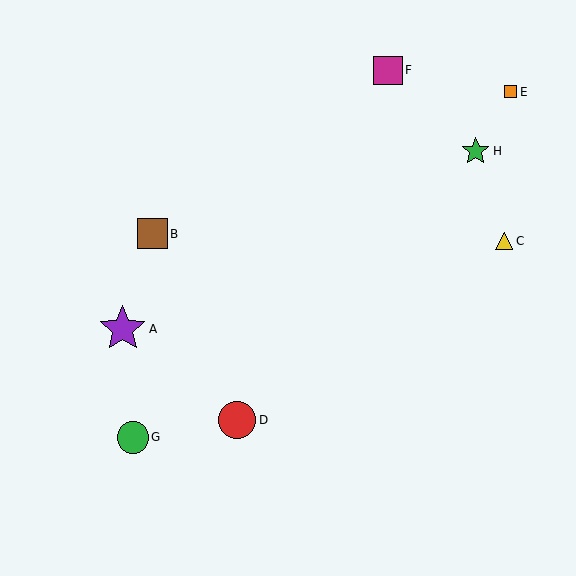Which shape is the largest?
The purple star (labeled A) is the largest.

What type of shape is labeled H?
Shape H is a green star.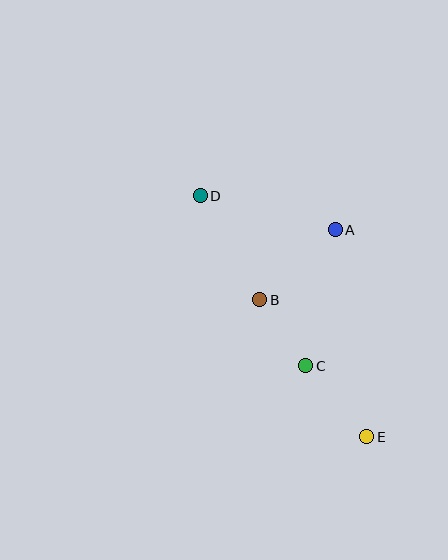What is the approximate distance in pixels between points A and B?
The distance between A and B is approximately 103 pixels.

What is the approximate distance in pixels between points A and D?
The distance between A and D is approximately 139 pixels.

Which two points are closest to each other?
Points B and C are closest to each other.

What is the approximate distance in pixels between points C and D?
The distance between C and D is approximately 200 pixels.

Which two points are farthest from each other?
Points D and E are farthest from each other.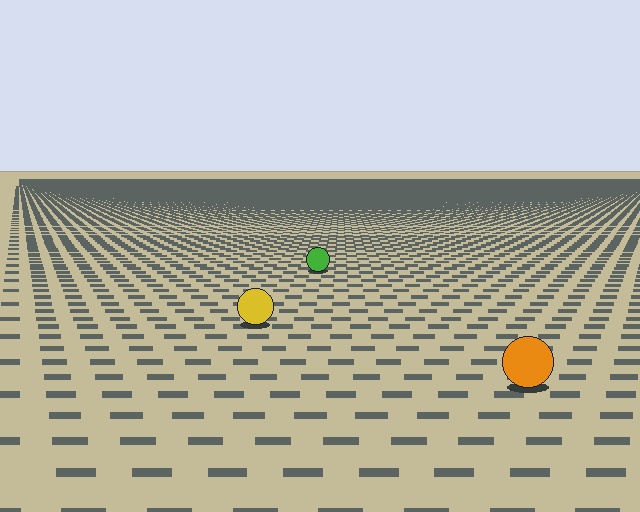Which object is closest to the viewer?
The orange circle is closest. The texture marks near it are larger and more spread out.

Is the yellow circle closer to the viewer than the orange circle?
No. The orange circle is closer — you can tell from the texture gradient: the ground texture is coarser near it.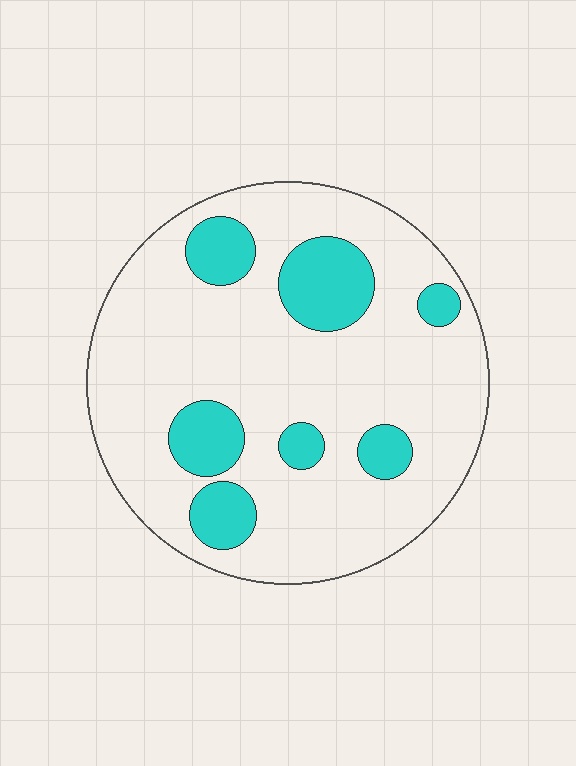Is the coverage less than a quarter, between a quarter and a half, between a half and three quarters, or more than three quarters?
Less than a quarter.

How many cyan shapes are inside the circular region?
7.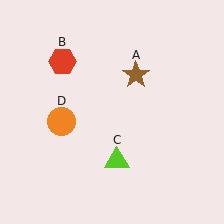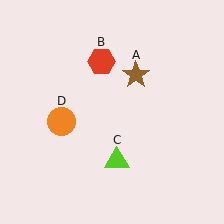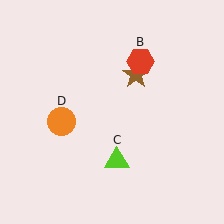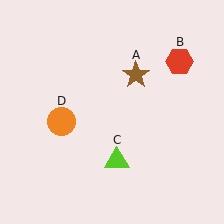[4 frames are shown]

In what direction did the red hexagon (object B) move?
The red hexagon (object B) moved right.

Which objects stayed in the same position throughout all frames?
Brown star (object A) and lime triangle (object C) and orange circle (object D) remained stationary.